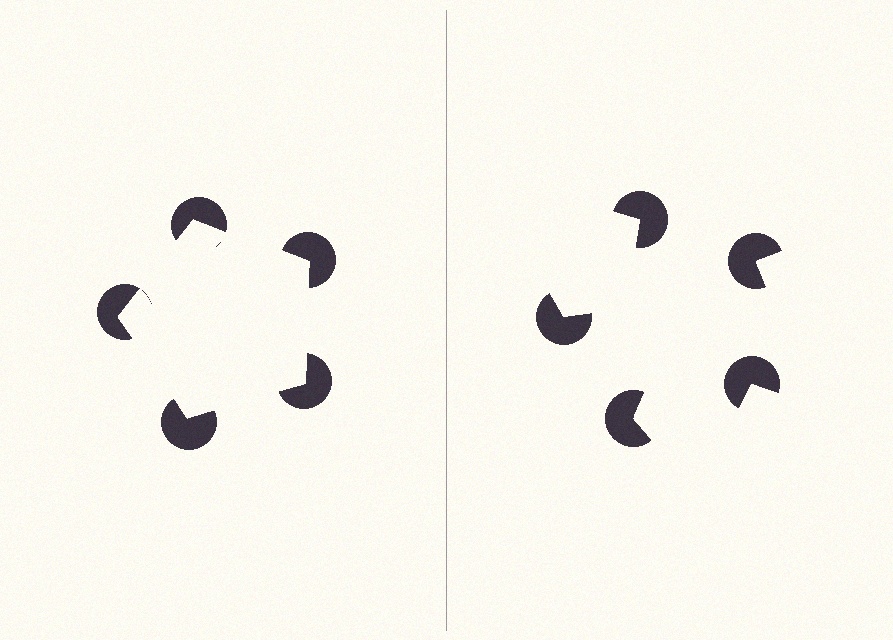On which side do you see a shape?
An illusory pentagon appears on the left side. On the right side the wedge cuts are rotated, so no coherent shape forms.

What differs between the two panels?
The pac-man discs are positioned identically on both sides; only the wedge orientations differ. On the left they align to a pentagon; on the right they are misaligned.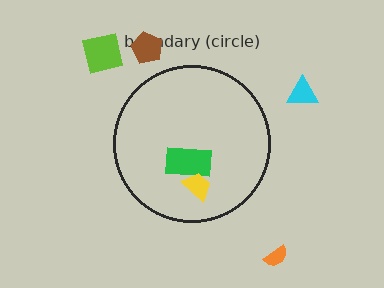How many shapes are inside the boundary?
2 inside, 4 outside.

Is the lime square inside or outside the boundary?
Outside.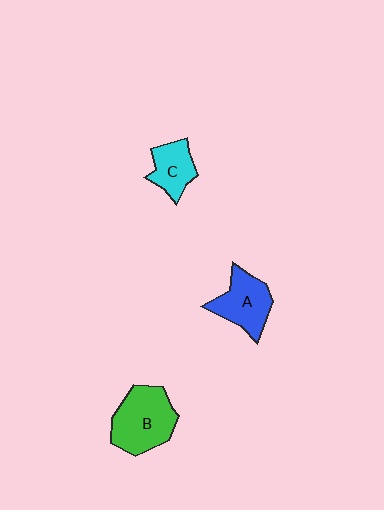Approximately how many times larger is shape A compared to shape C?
Approximately 1.3 times.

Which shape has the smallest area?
Shape C (cyan).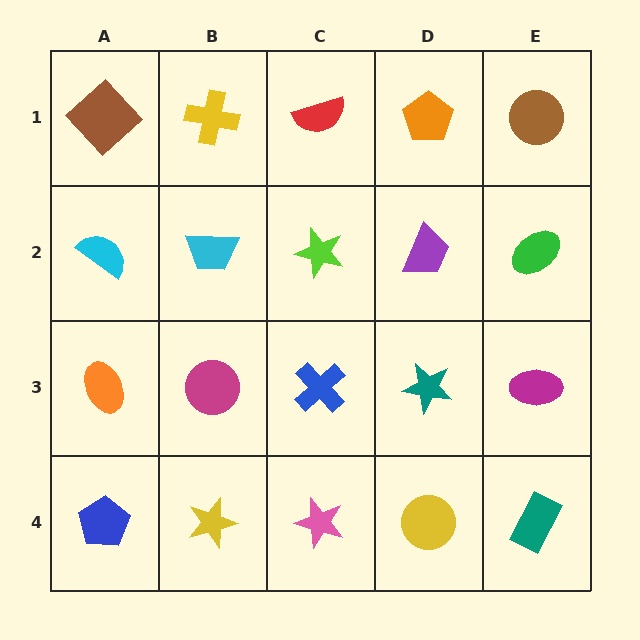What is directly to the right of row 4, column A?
A yellow star.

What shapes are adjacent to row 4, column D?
A teal star (row 3, column D), a pink star (row 4, column C), a teal rectangle (row 4, column E).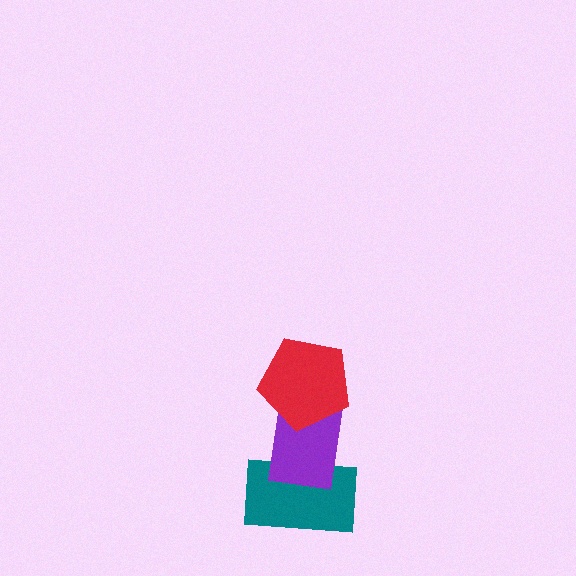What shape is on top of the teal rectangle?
The purple rectangle is on top of the teal rectangle.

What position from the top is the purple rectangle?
The purple rectangle is 2nd from the top.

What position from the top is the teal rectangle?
The teal rectangle is 3rd from the top.